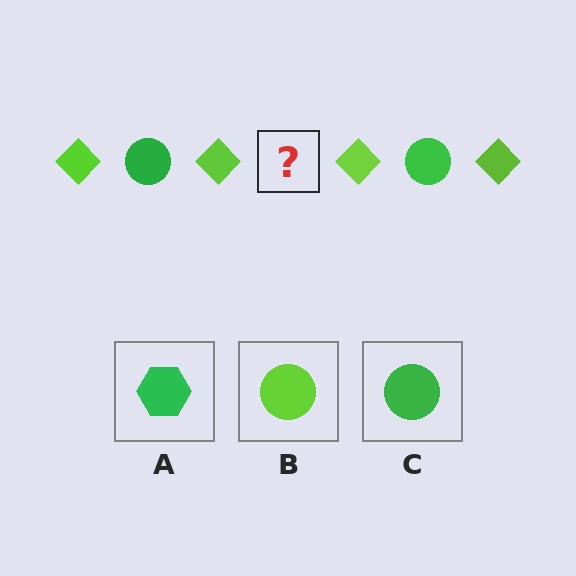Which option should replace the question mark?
Option C.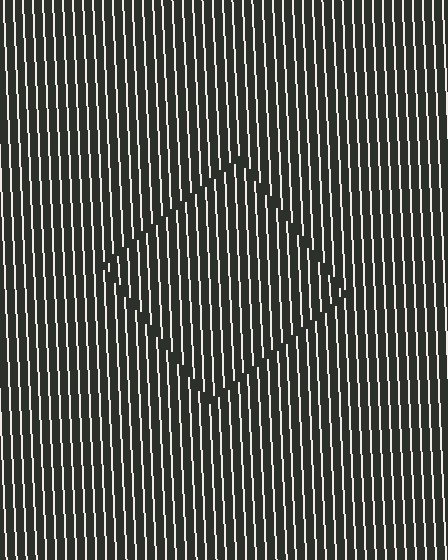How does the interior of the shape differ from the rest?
The interior of the shape contains the same grating, shifted by half a period — the contour is defined by the phase discontinuity where line-ends from the inner and outer gratings abut.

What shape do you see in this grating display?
An illusory square. The interior of the shape contains the same grating, shifted by half a period — the contour is defined by the phase discontinuity where line-ends from the inner and outer gratings abut.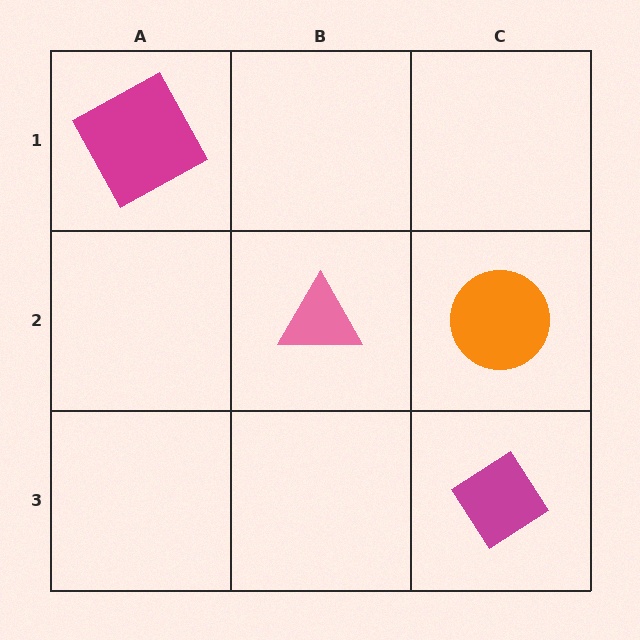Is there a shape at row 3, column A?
No, that cell is empty.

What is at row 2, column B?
A pink triangle.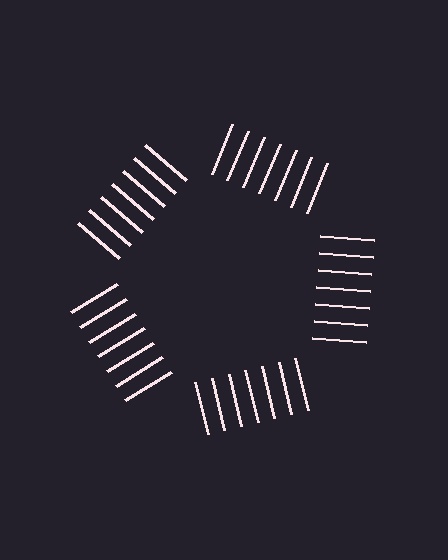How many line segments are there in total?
35 — 7 along each of the 5 edges.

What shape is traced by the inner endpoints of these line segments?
An illusory pentagon — the line segments terminate on its edges but no continuous stroke is drawn.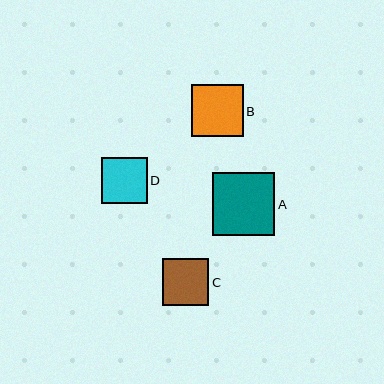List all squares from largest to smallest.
From largest to smallest: A, B, C, D.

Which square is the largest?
Square A is the largest with a size of approximately 63 pixels.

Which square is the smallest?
Square D is the smallest with a size of approximately 46 pixels.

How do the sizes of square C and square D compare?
Square C and square D are approximately the same size.